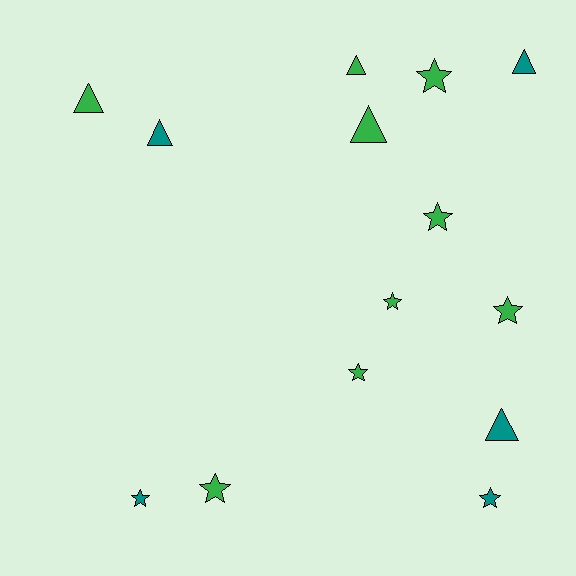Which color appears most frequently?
Green, with 9 objects.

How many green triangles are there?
There are 3 green triangles.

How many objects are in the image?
There are 14 objects.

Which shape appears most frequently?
Star, with 8 objects.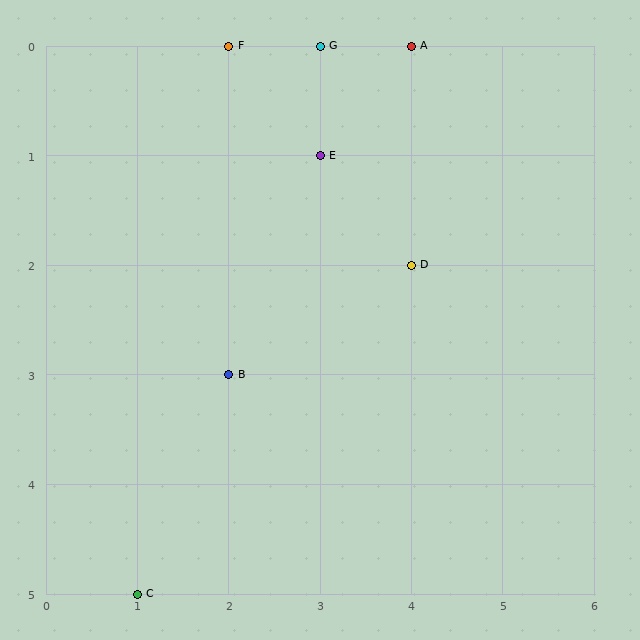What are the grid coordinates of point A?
Point A is at grid coordinates (4, 0).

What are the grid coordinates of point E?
Point E is at grid coordinates (3, 1).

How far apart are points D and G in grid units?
Points D and G are 1 column and 2 rows apart (about 2.2 grid units diagonally).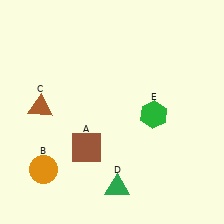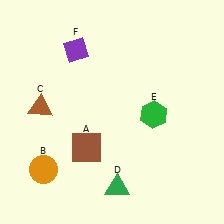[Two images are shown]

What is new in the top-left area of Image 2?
A purple diamond (F) was added in the top-left area of Image 2.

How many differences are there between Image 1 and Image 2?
There is 1 difference between the two images.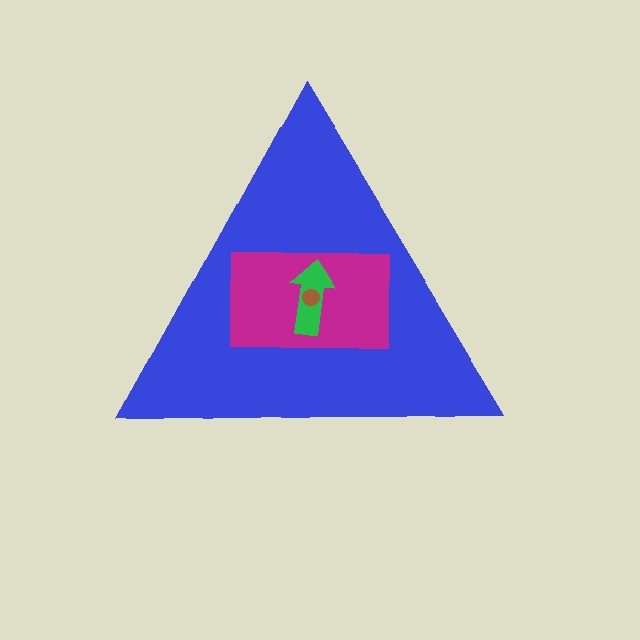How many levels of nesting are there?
4.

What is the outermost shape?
The blue triangle.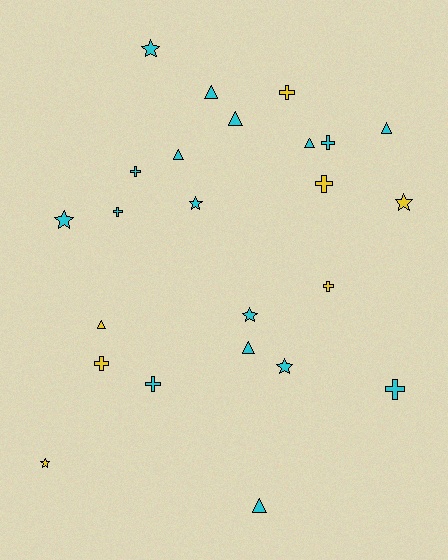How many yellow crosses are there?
There are 4 yellow crosses.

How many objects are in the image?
There are 24 objects.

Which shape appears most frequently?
Cross, with 9 objects.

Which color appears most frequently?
Cyan, with 17 objects.